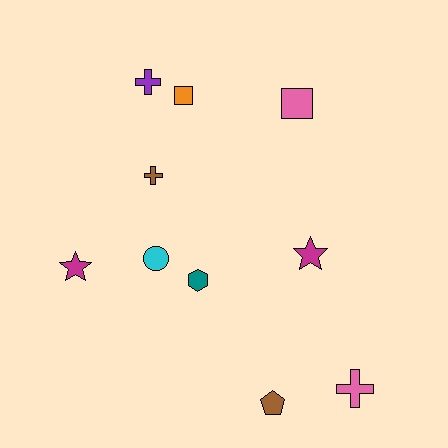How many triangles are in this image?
There are no triangles.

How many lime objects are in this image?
There are no lime objects.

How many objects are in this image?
There are 10 objects.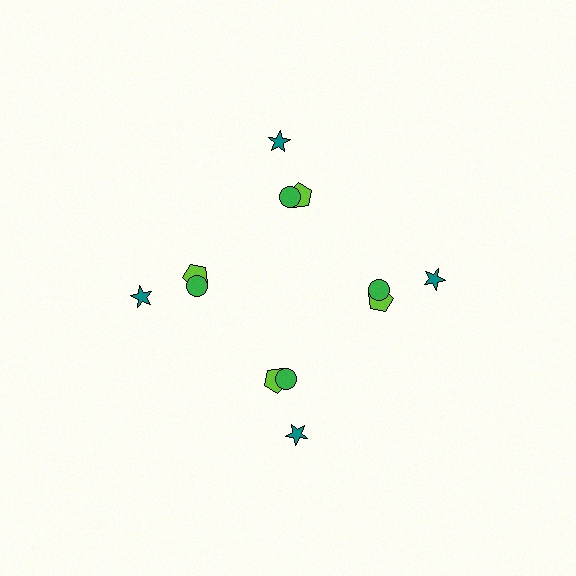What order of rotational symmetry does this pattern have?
This pattern has 4-fold rotational symmetry.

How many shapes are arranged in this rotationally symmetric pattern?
There are 12 shapes, arranged in 4 groups of 3.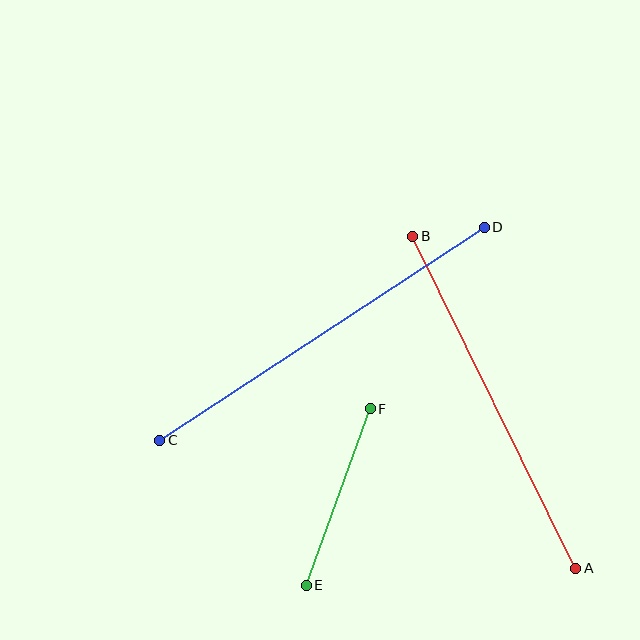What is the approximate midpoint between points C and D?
The midpoint is at approximately (322, 334) pixels.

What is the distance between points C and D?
The distance is approximately 388 pixels.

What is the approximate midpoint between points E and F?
The midpoint is at approximately (338, 497) pixels.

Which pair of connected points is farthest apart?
Points C and D are farthest apart.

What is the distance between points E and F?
The distance is approximately 187 pixels.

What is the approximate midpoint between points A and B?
The midpoint is at approximately (494, 402) pixels.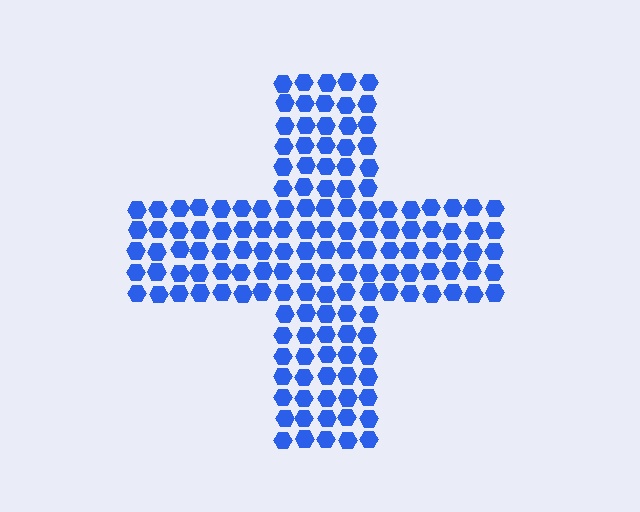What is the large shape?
The large shape is a cross.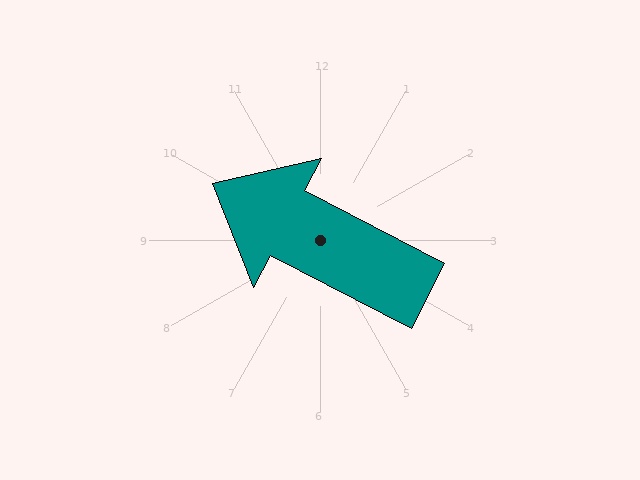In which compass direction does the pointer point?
Northwest.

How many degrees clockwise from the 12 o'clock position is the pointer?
Approximately 298 degrees.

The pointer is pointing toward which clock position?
Roughly 10 o'clock.